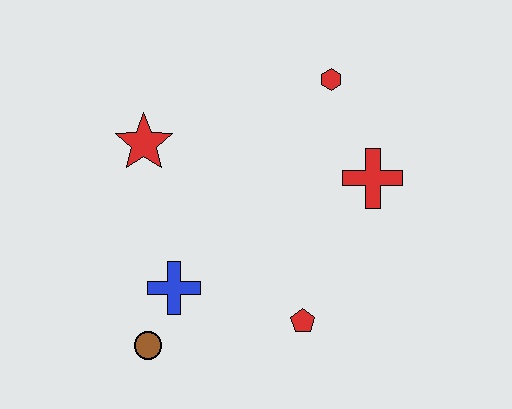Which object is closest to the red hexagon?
The red cross is closest to the red hexagon.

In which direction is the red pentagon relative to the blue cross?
The red pentagon is to the right of the blue cross.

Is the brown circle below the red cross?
Yes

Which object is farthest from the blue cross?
The red hexagon is farthest from the blue cross.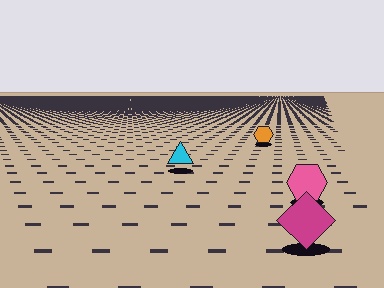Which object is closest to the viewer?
The magenta diamond is closest. The texture marks near it are larger and more spread out.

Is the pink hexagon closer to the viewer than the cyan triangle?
Yes. The pink hexagon is closer — you can tell from the texture gradient: the ground texture is coarser near it.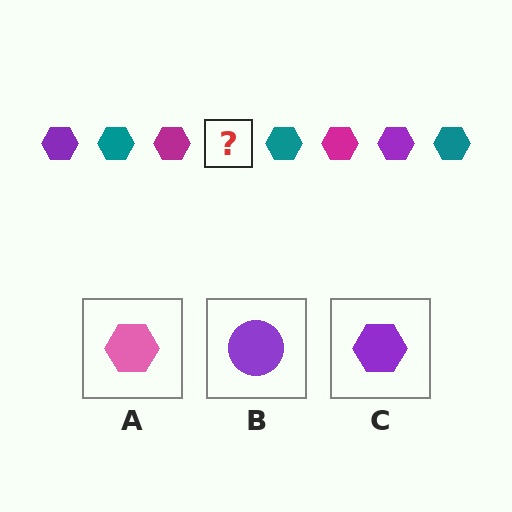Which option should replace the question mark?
Option C.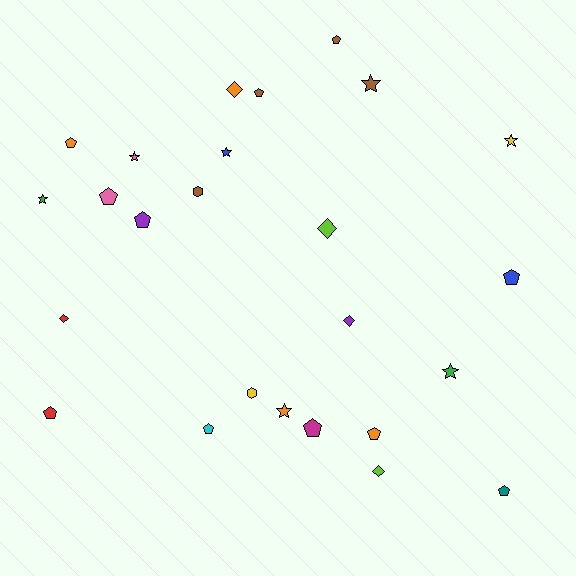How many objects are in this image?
There are 25 objects.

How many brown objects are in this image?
There are 4 brown objects.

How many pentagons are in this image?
There are 11 pentagons.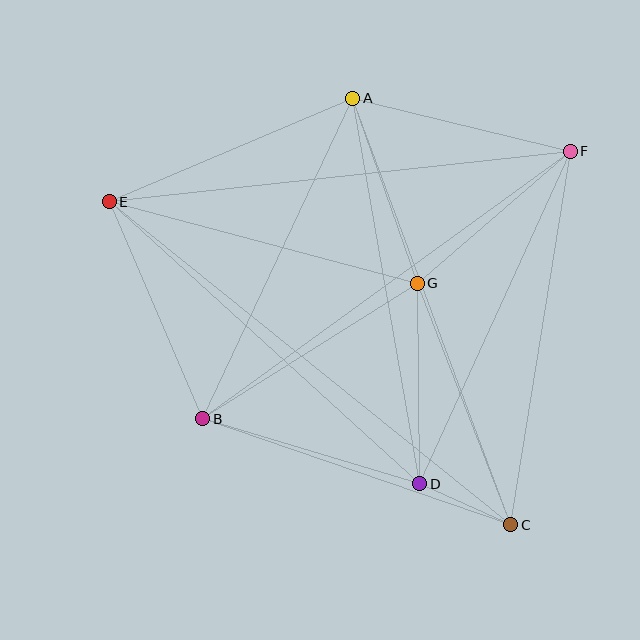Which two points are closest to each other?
Points C and D are closest to each other.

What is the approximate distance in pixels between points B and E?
The distance between B and E is approximately 236 pixels.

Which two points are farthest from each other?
Points C and E are farthest from each other.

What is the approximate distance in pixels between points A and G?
The distance between A and G is approximately 196 pixels.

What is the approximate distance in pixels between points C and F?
The distance between C and F is approximately 378 pixels.